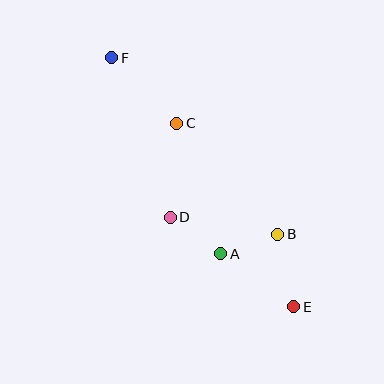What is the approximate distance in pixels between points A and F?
The distance between A and F is approximately 224 pixels.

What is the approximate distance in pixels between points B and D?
The distance between B and D is approximately 109 pixels.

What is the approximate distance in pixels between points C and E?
The distance between C and E is approximately 218 pixels.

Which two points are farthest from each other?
Points E and F are farthest from each other.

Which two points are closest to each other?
Points A and B are closest to each other.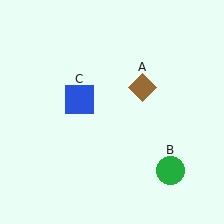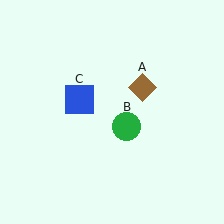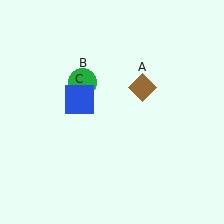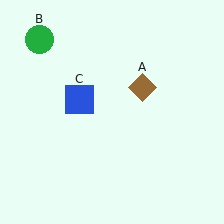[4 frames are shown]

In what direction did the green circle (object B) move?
The green circle (object B) moved up and to the left.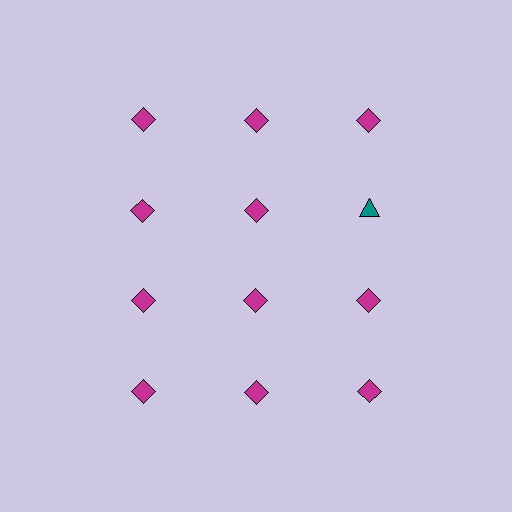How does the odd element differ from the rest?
It differs in both color (teal instead of magenta) and shape (triangle instead of diamond).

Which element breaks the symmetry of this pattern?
The teal triangle in the second row, center column breaks the symmetry. All other shapes are magenta diamonds.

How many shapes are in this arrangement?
There are 12 shapes arranged in a grid pattern.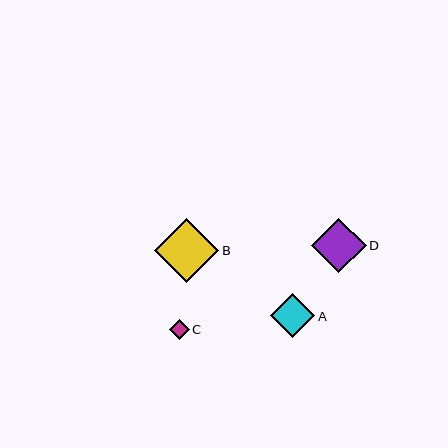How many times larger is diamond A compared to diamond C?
Diamond A is approximately 2.2 times the size of diamond C.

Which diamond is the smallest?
Diamond C is the smallest with a size of approximately 20 pixels.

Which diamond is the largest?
Diamond B is the largest with a size of approximately 64 pixels.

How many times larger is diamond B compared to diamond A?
Diamond B is approximately 1.5 times the size of diamond A.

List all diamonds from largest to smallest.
From largest to smallest: B, D, A, C.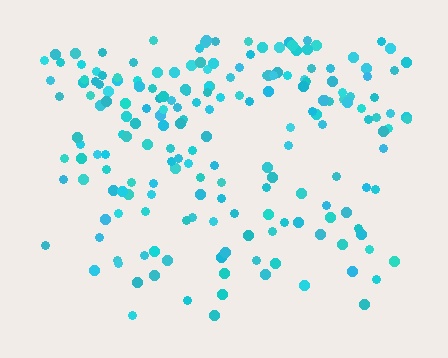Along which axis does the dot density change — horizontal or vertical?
Vertical.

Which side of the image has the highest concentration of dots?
The top.